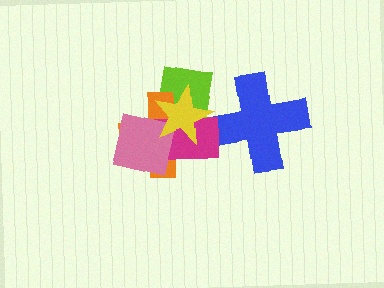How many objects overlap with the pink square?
3 objects overlap with the pink square.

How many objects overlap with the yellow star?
4 objects overlap with the yellow star.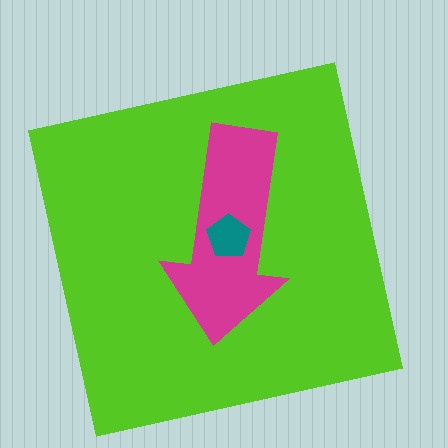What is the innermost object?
The teal pentagon.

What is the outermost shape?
The lime square.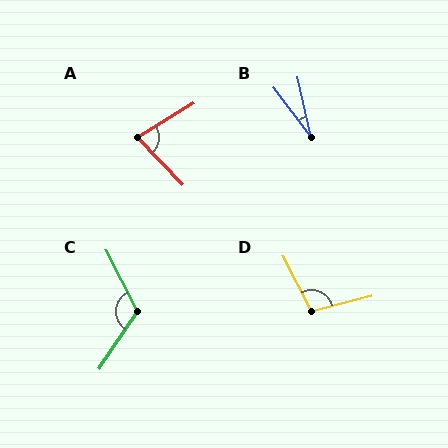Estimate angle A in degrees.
Approximately 78 degrees.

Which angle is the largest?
C, at approximately 119 degrees.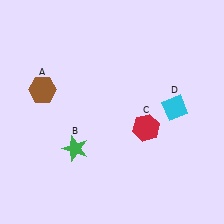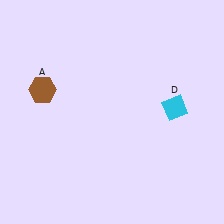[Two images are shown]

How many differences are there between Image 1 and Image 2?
There are 2 differences between the two images.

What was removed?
The green star (B), the red hexagon (C) were removed in Image 2.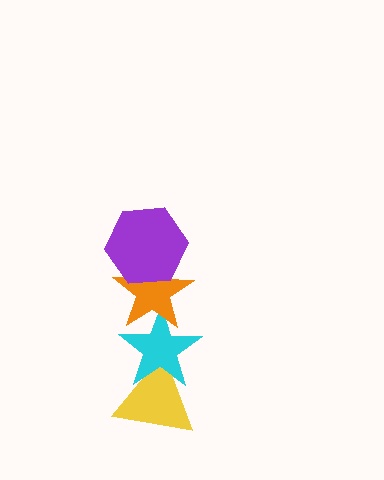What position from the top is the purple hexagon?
The purple hexagon is 1st from the top.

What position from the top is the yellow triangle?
The yellow triangle is 4th from the top.